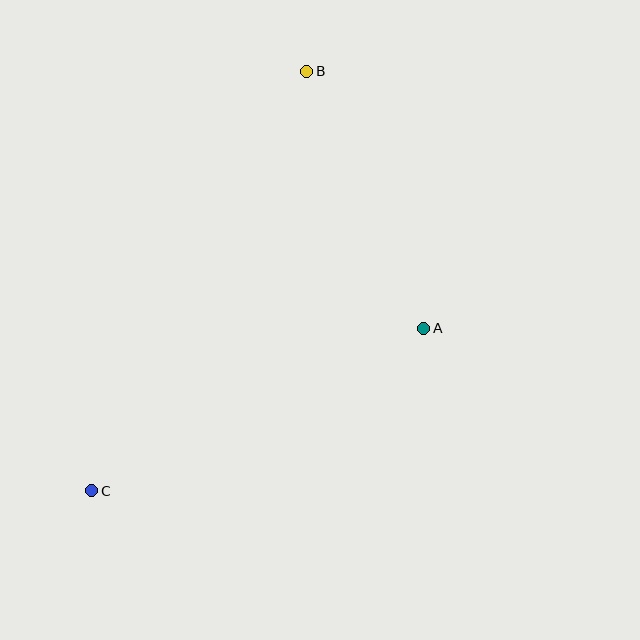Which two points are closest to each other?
Points A and B are closest to each other.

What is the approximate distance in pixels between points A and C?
The distance between A and C is approximately 370 pixels.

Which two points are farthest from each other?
Points B and C are farthest from each other.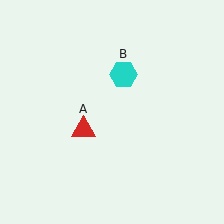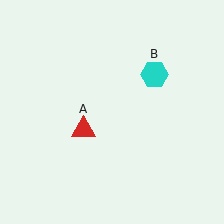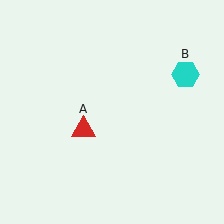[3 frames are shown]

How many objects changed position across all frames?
1 object changed position: cyan hexagon (object B).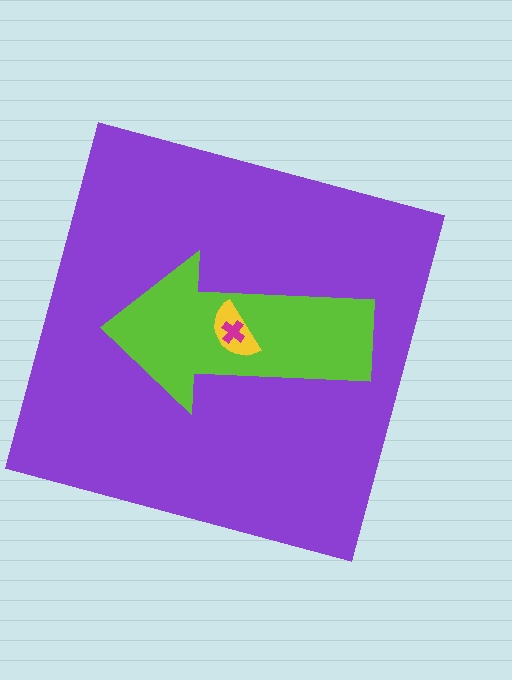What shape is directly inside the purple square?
The lime arrow.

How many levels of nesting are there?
4.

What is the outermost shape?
The purple square.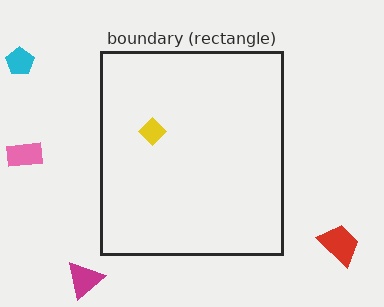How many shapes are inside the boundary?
1 inside, 4 outside.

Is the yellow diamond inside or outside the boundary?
Inside.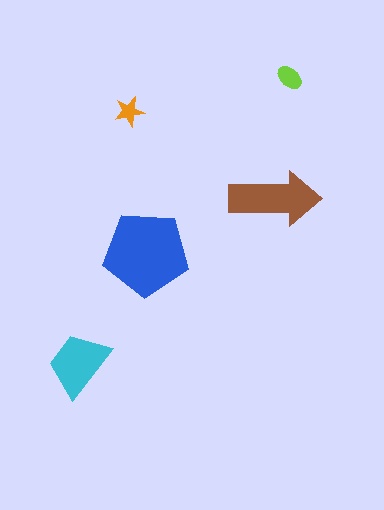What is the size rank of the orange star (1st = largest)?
5th.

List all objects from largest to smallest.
The blue pentagon, the brown arrow, the cyan trapezoid, the lime ellipse, the orange star.